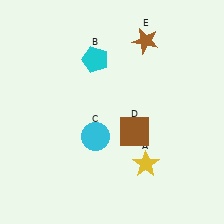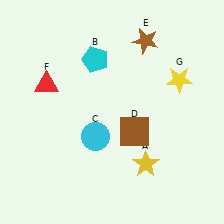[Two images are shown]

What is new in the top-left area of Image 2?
A red triangle (F) was added in the top-left area of Image 2.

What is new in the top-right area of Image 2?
A yellow star (G) was added in the top-right area of Image 2.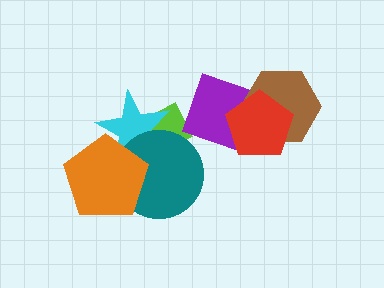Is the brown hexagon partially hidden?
Yes, it is partially covered by another shape.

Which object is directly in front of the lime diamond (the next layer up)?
The cyan star is directly in front of the lime diamond.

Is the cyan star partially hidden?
Yes, it is partially covered by another shape.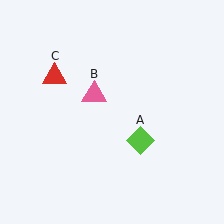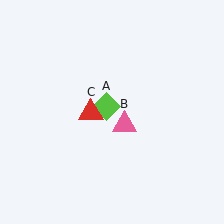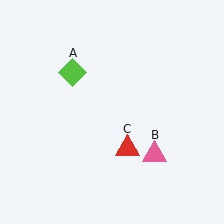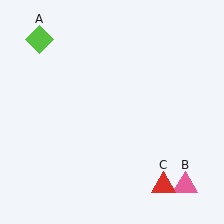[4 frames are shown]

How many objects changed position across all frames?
3 objects changed position: lime diamond (object A), pink triangle (object B), red triangle (object C).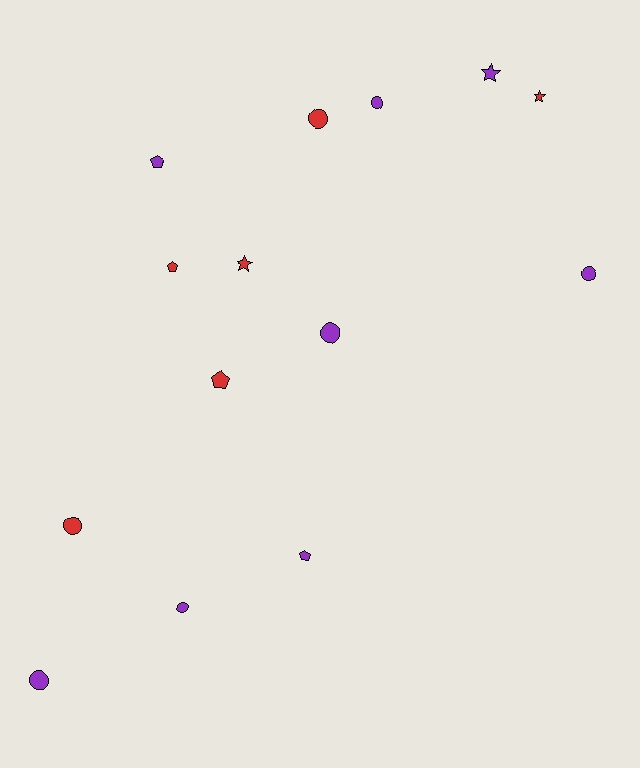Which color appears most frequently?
Purple, with 8 objects.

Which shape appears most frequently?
Circle, with 7 objects.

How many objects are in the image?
There are 14 objects.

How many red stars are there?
There are 2 red stars.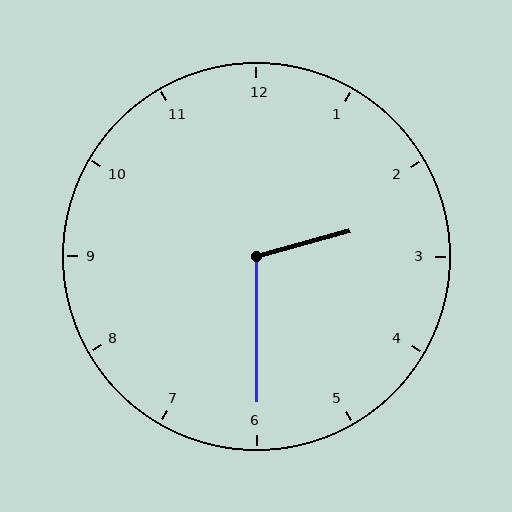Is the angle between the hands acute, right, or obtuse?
It is obtuse.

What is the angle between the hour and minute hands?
Approximately 105 degrees.